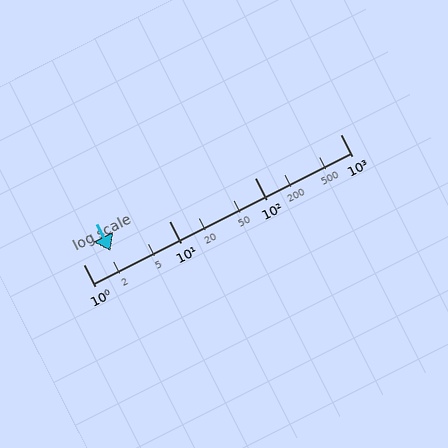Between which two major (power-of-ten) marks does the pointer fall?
The pointer is between 1 and 10.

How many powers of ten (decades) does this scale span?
The scale spans 3 decades, from 1 to 1000.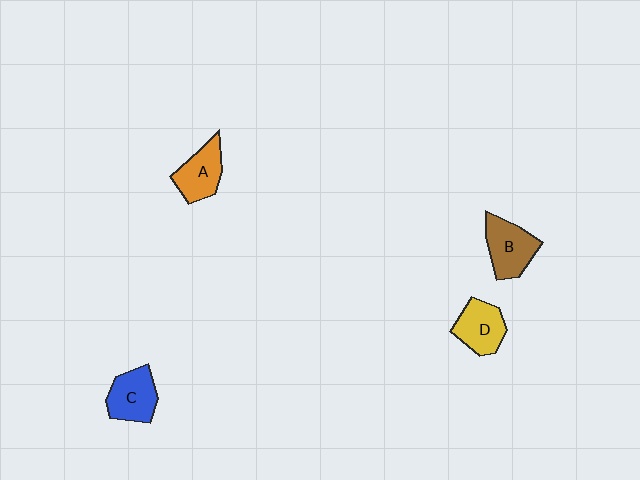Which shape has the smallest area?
Shape A (orange).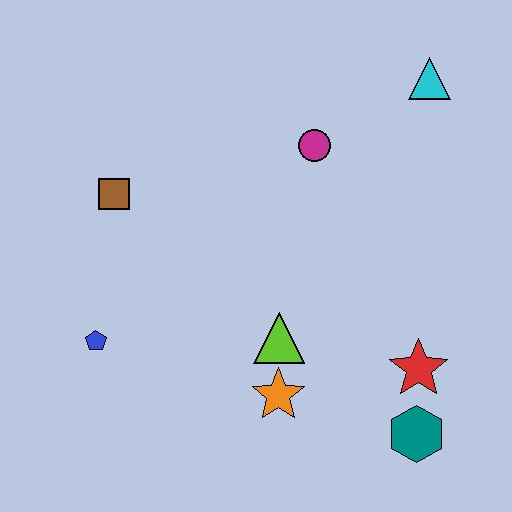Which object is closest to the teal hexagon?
The red star is closest to the teal hexagon.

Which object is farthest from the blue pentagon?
The cyan triangle is farthest from the blue pentagon.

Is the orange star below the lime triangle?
Yes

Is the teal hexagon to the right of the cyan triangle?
No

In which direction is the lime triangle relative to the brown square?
The lime triangle is to the right of the brown square.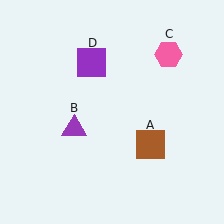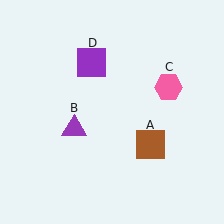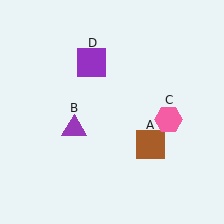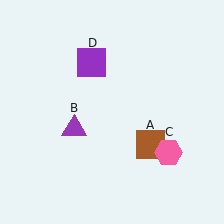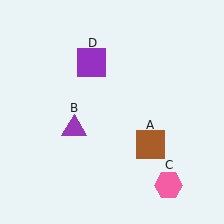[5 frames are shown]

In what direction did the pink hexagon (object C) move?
The pink hexagon (object C) moved down.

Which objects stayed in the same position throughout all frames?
Brown square (object A) and purple triangle (object B) and purple square (object D) remained stationary.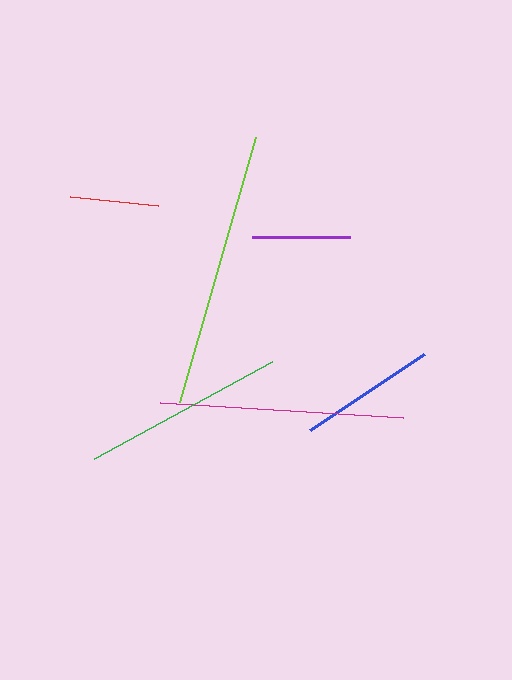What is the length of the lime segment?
The lime segment is approximately 276 pixels long.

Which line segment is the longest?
The lime line is the longest at approximately 276 pixels.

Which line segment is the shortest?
The red line is the shortest at approximately 88 pixels.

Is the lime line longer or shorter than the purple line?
The lime line is longer than the purple line.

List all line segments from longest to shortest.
From longest to shortest: lime, magenta, green, blue, purple, red.